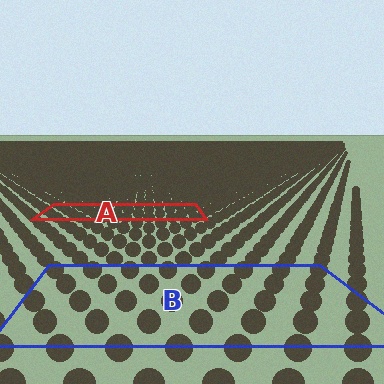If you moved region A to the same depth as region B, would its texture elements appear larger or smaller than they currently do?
They would appear larger. At a closer depth, the same texture elements are projected at a bigger on-screen size.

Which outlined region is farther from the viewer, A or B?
Region A is farther from the viewer — the texture elements inside it appear smaller and more densely packed.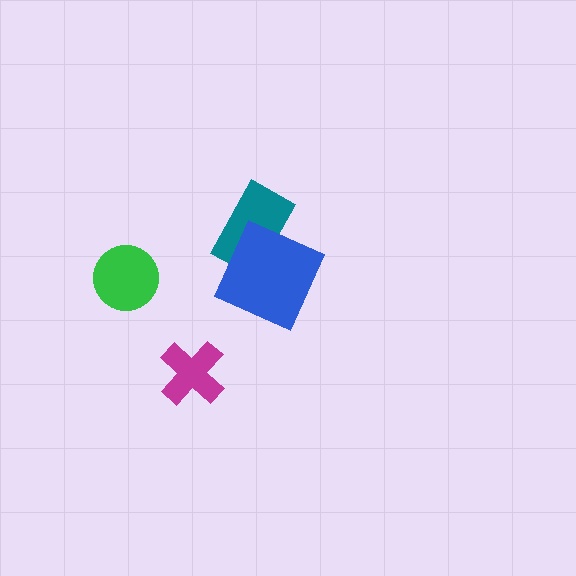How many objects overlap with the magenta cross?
0 objects overlap with the magenta cross.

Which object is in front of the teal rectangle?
The blue square is in front of the teal rectangle.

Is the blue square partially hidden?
No, no other shape covers it.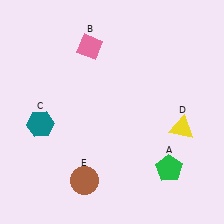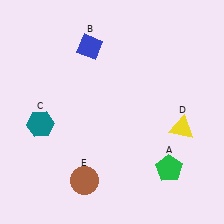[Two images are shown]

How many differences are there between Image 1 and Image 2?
There is 1 difference between the two images.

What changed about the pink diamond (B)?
In Image 1, B is pink. In Image 2, it changed to blue.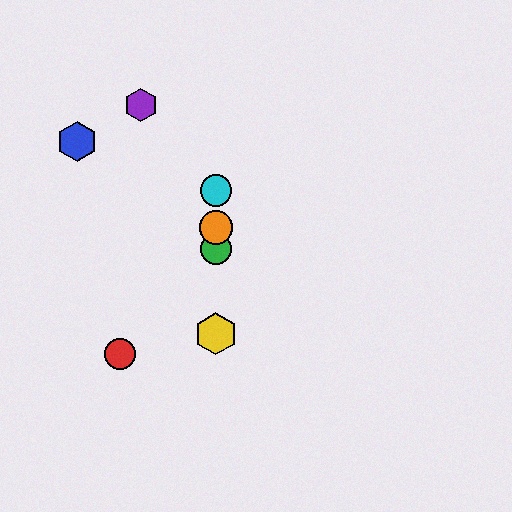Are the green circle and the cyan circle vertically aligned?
Yes, both are at x≈216.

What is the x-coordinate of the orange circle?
The orange circle is at x≈216.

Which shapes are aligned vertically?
The green circle, the yellow hexagon, the orange circle, the cyan circle are aligned vertically.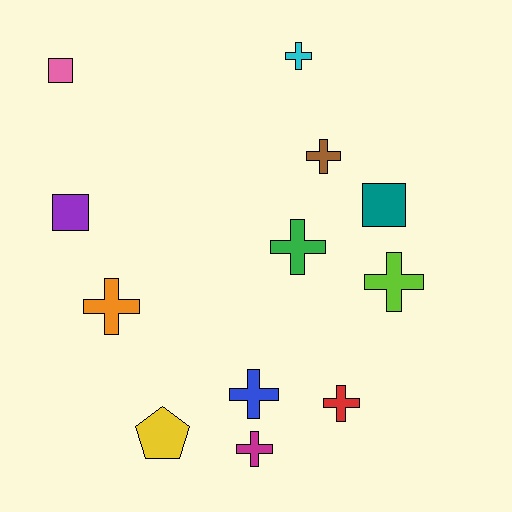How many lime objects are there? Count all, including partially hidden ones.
There is 1 lime object.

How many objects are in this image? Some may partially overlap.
There are 12 objects.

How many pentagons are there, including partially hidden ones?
There is 1 pentagon.